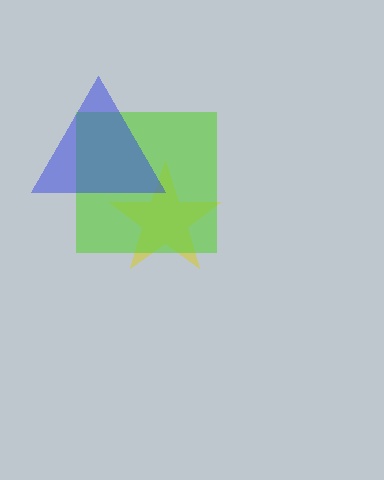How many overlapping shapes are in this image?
There are 3 overlapping shapes in the image.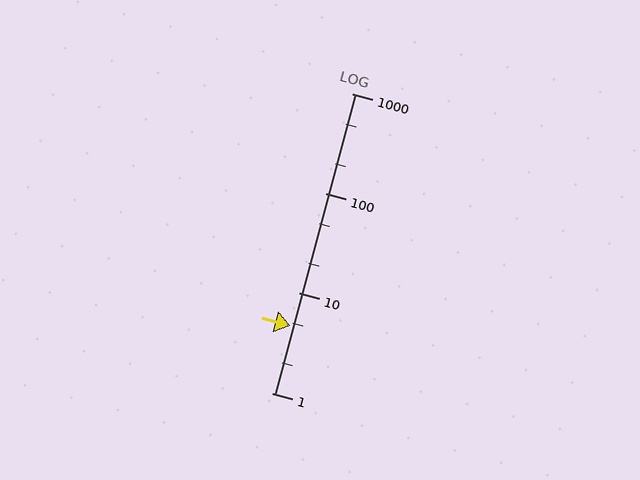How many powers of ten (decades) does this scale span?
The scale spans 3 decades, from 1 to 1000.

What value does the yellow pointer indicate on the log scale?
The pointer indicates approximately 4.7.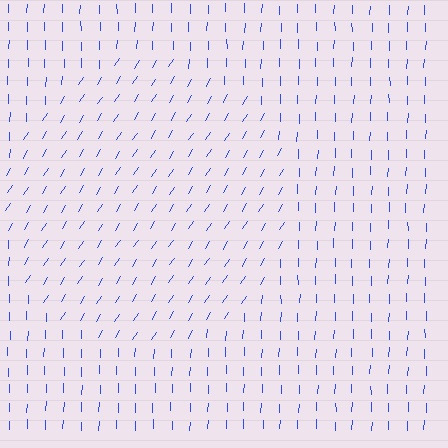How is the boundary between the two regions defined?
The boundary is defined purely by a change in line orientation (approximately 31 degrees difference). All lines are the same color and thickness.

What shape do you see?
I see a circle.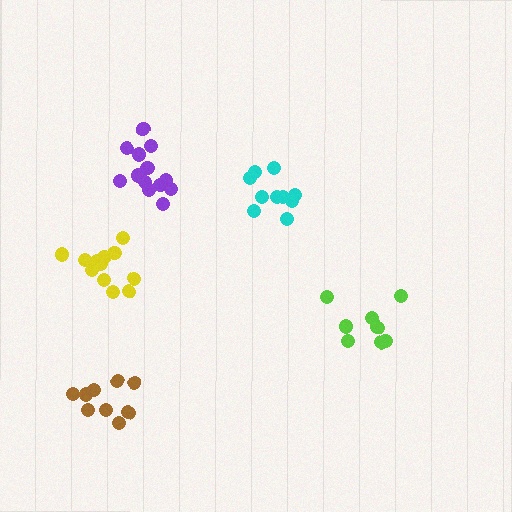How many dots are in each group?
Group 1: 13 dots, Group 2: 8 dots, Group 3: 9 dots, Group 4: 12 dots, Group 5: 10 dots (52 total).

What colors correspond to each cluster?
The clusters are colored: purple, lime, brown, yellow, cyan.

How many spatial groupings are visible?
There are 5 spatial groupings.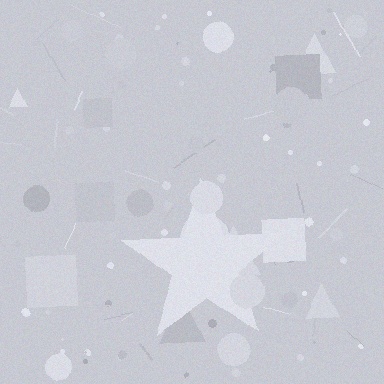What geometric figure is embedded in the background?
A star is embedded in the background.